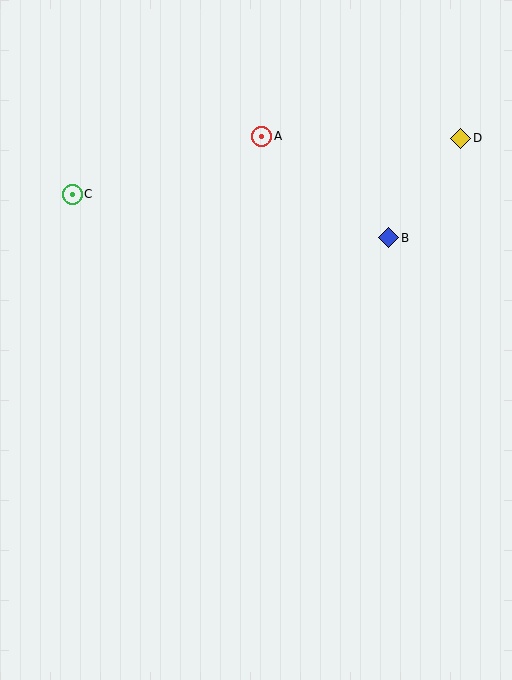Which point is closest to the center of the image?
Point B at (389, 238) is closest to the center.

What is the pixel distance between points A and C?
The distance between A and C is 198 pixels.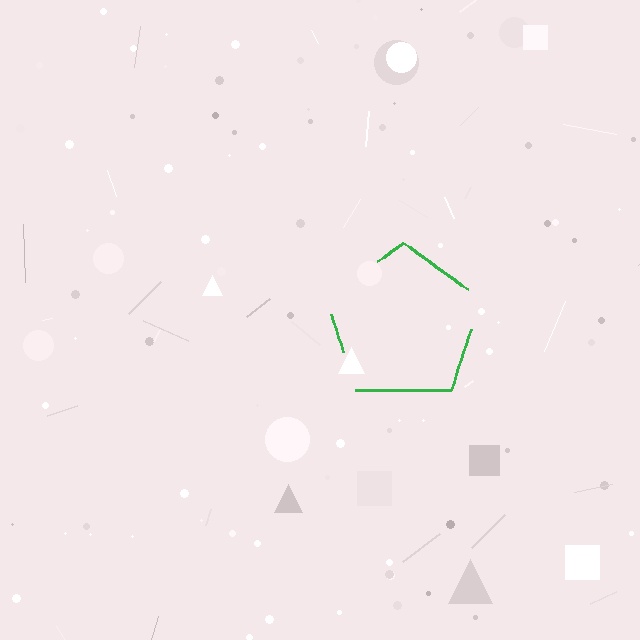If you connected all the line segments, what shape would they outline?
They would outline a pentagon.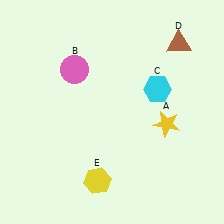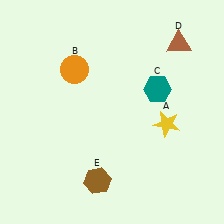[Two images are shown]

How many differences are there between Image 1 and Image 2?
There are 3 differences between the two images.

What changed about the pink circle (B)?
In Image 1, B is pink. In Image 2, it changed to orange.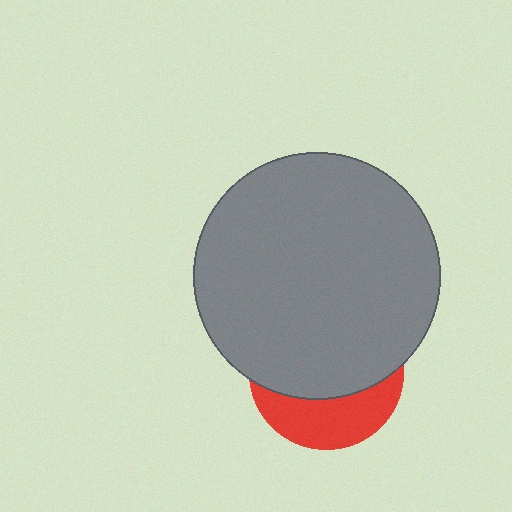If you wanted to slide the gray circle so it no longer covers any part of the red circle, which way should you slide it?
Slide it up — that is the most direct way to separate the two shapes.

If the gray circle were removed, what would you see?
You would see the complete red circle.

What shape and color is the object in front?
The object in front is a gray circle.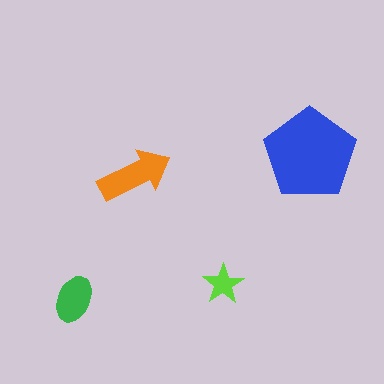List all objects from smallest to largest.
The lime star, the green ellipse, the orange arrow, the blue pentagon.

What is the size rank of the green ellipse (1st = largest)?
3rd.